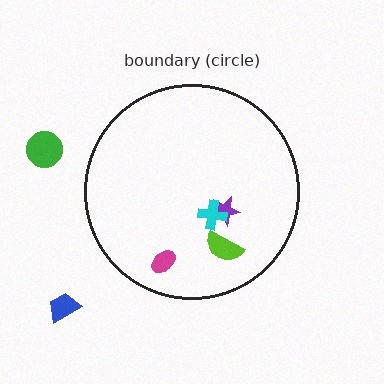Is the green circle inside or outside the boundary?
Outside.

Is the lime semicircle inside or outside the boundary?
Inside.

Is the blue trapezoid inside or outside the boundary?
Outside.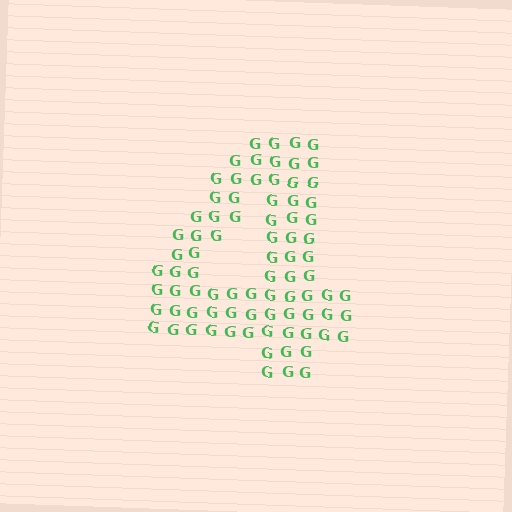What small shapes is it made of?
It is made of small letter G's.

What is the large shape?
The large shape is the digit 4.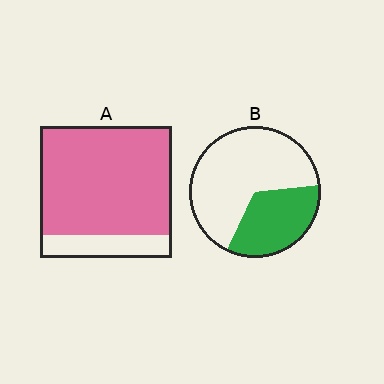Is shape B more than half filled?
No.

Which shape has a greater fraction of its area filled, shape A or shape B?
Shape A.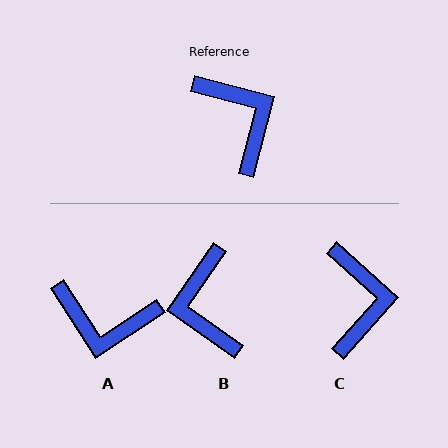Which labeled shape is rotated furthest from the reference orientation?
B, about 160 degrees away.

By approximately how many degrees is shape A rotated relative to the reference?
Approximately 132 degrees clockwise.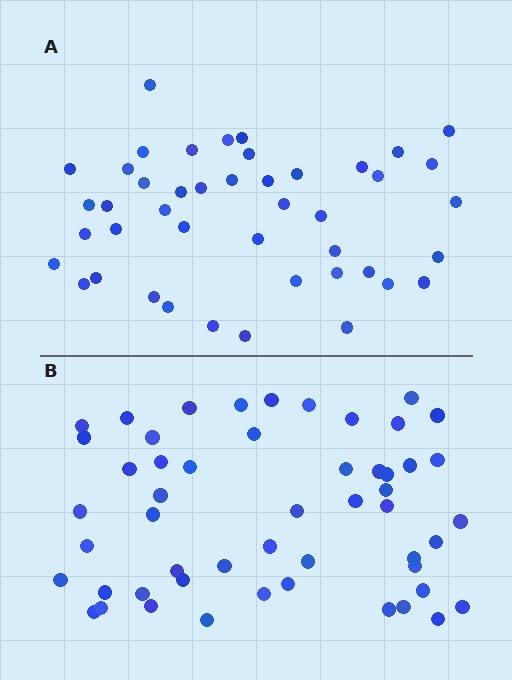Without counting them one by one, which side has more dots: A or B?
Region B (the bottom region) has more dots.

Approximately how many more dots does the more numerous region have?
Region B has roughly 8 or so more dots than region A.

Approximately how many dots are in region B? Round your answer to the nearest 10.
About 50 dots. (The exact count is 52, which rounds to 50.)